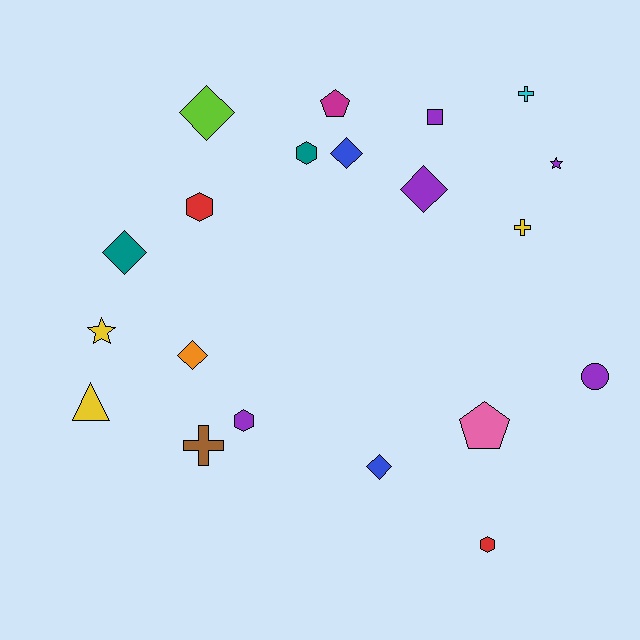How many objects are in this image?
There are 20 objects.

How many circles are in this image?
There is 1 circle.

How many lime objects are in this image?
There is 1 lime object.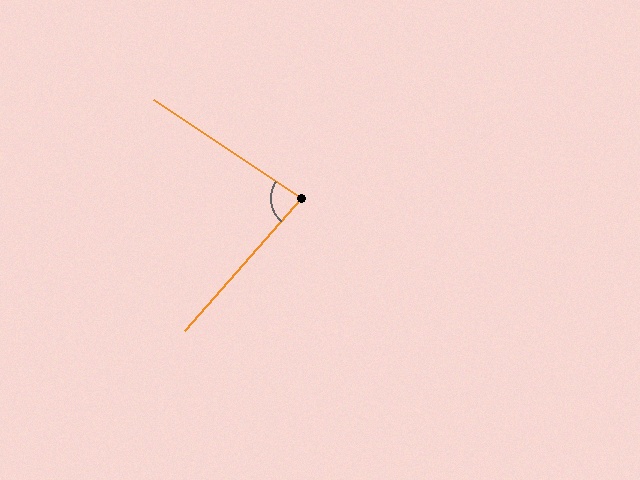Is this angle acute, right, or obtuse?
It is acute.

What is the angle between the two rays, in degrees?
Approximately 82 degrees.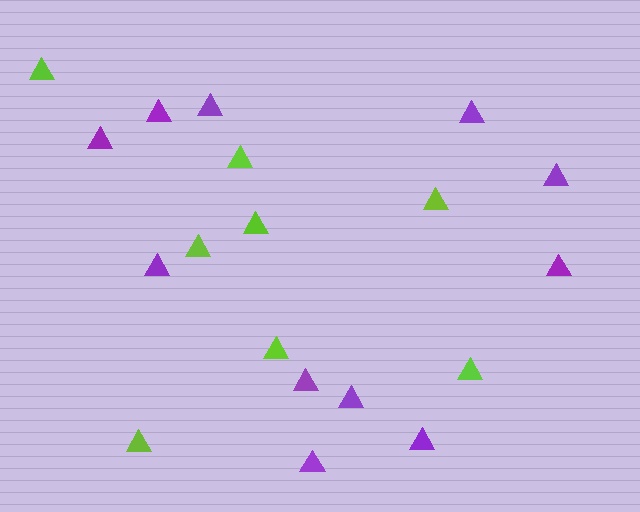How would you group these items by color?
There are 2 groups: one group of lime triangles (8) and one group of purple triangles (11).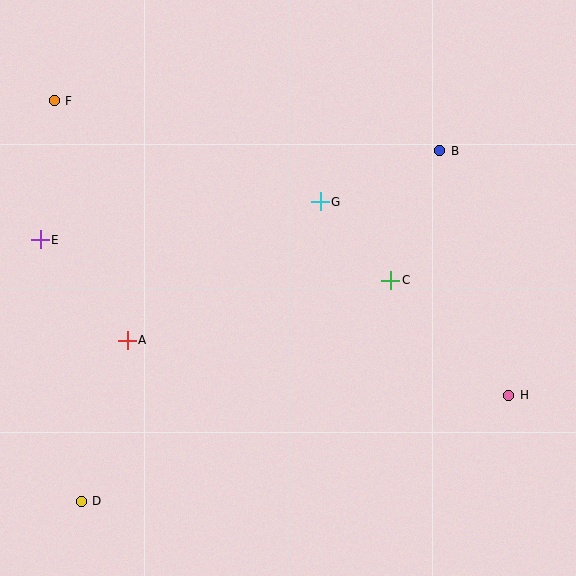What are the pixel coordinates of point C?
Point C is at (391, 280).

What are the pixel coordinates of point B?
Point B is at (440, 151).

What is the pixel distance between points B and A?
The distance between B and A is 365 pixels.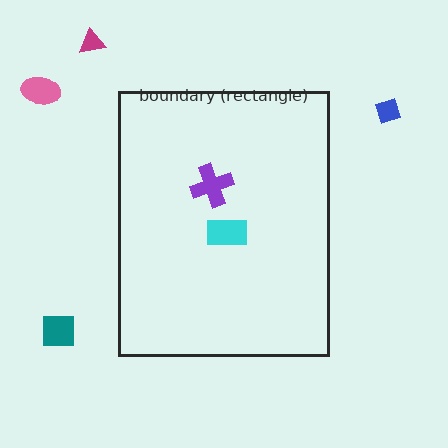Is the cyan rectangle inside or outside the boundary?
Inside.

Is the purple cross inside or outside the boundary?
Inside.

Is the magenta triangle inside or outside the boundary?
Outside.